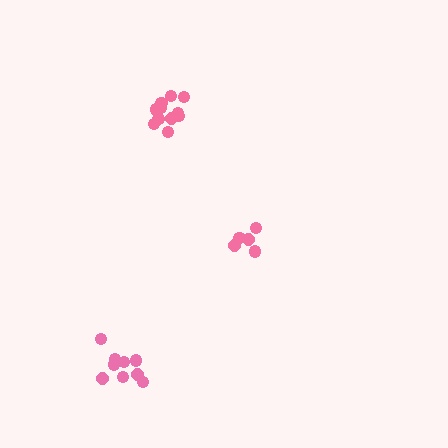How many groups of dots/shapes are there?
There are 3 groups.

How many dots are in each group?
Group 1: 9 dots, Group 2: 5 dots, Group 3: 11 dots (25 total).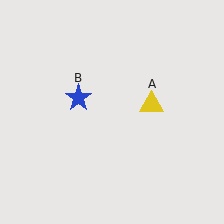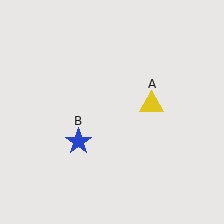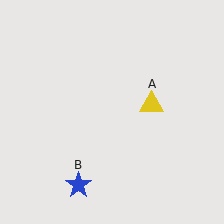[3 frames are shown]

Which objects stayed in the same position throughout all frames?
Yellow triangle (object A) remained stationary.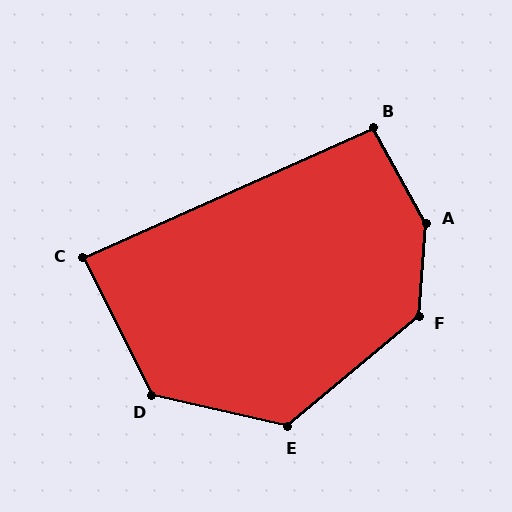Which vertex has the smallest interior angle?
C, at approximately 87 degrees.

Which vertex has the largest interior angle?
A, at approximately 146 degrees.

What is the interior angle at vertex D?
Approximately 130 degrees (obtuse).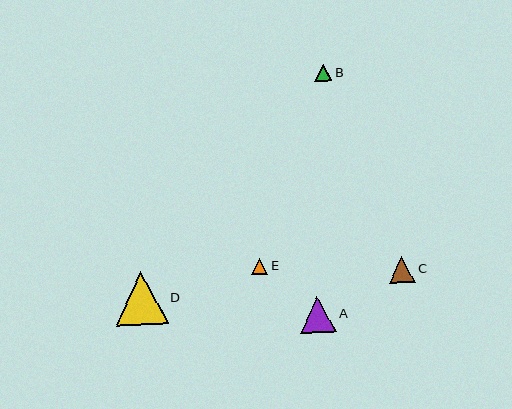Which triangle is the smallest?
Triangle E is the smallest with a size of approximately 16 pixels.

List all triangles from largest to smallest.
From largest to smallest: D, A, C, B, E.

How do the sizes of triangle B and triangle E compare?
Triangle B and triangle E are approximately the same size.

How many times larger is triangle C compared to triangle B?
Triangle C is approximately 1.5 times the size of triangle B.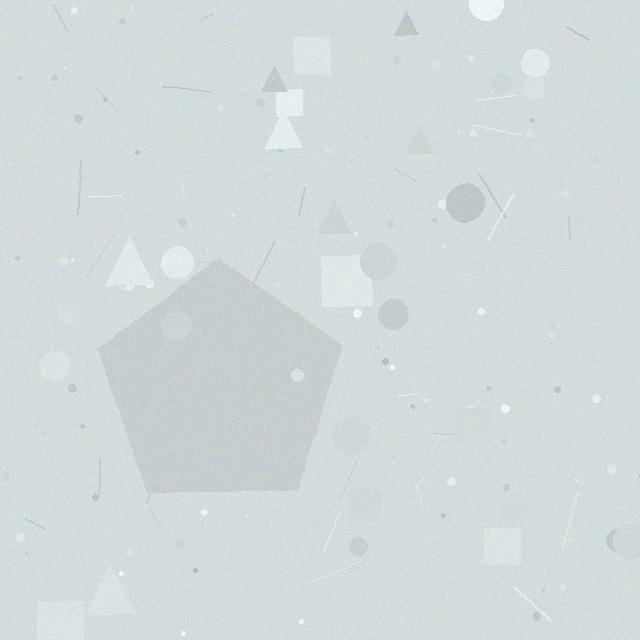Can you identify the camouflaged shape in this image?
The camouflaged shape is a pentagon.